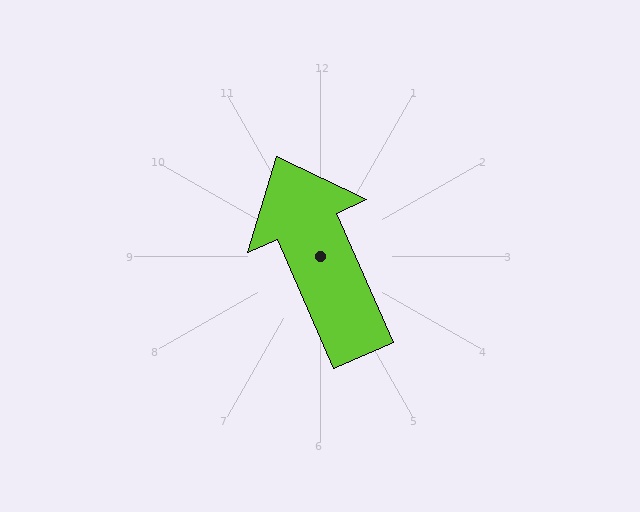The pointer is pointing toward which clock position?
Roughly 11 o'clock.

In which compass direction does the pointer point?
Northwest.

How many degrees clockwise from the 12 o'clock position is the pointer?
Approximately 336 degrees.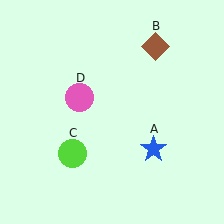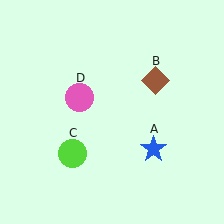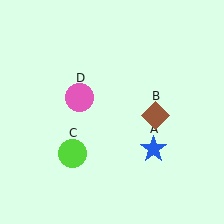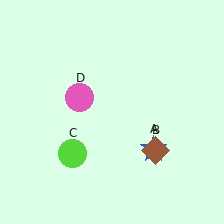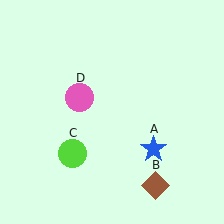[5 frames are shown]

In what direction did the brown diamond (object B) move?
The brown diamond (object B) moved down.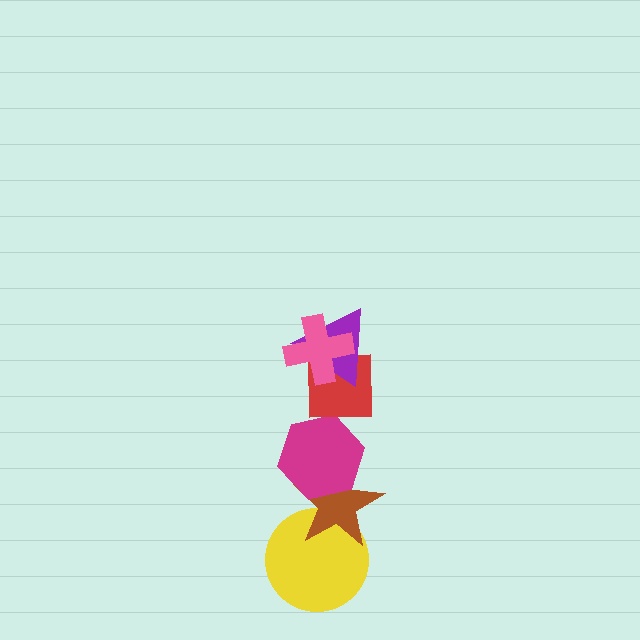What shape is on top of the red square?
The purple triangle is on top of the red square.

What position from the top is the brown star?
The brown star is 5th from the top.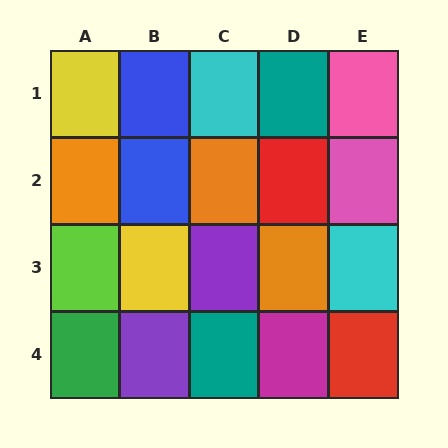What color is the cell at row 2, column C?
Orange.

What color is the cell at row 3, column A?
Lime.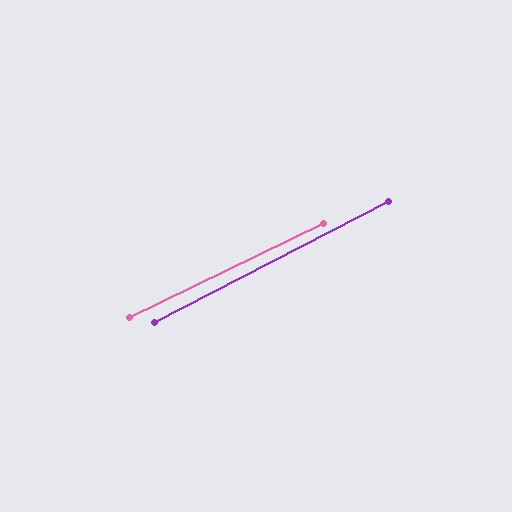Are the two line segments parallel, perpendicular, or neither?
Parallel — their directions differ by only 1.3°.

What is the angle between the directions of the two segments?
Approximately 1 degree.